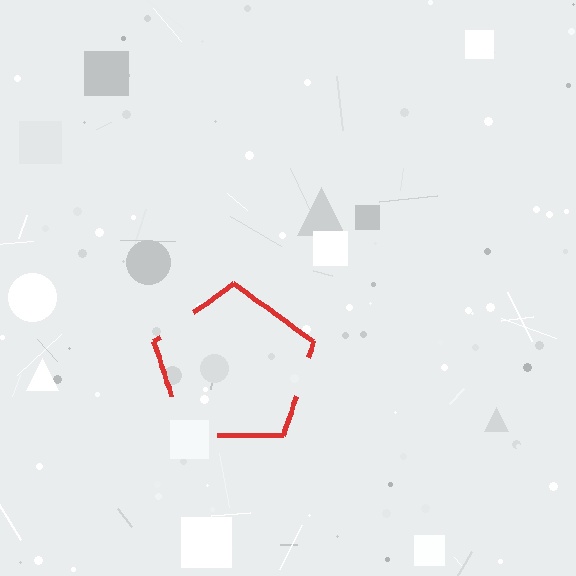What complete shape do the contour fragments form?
The contour fragments form a pentagon.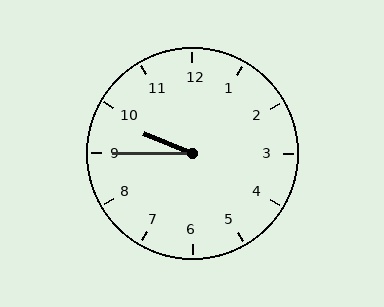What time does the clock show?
9:45.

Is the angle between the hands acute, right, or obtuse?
It is acute.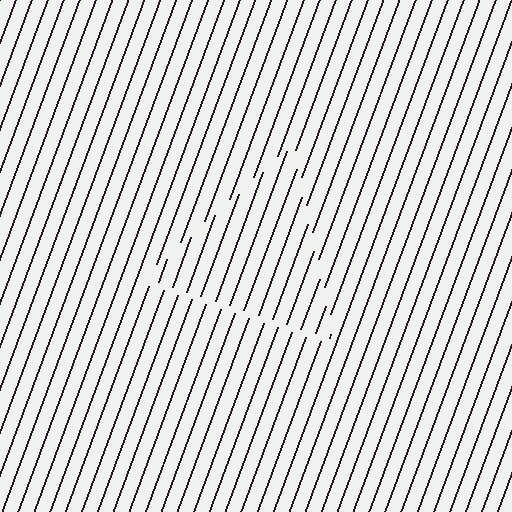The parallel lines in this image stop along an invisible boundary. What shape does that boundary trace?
An illusory triangle. The interior of the shape contains the same grating, shifted by half a period — the contour is defined by the phase discontinuity where line-ends from the inner and outer gratings abut.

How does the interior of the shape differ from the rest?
The interior of the shape contains the same grating, shifted by half a period — the contour is defined by the phase discontinuity where line-ends from the inner and outer gratings abut.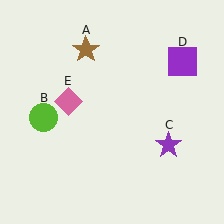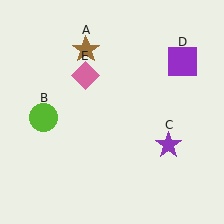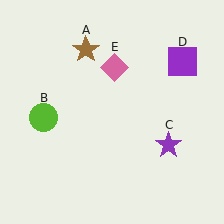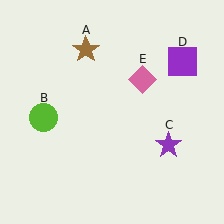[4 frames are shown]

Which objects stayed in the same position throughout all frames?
Brown star (object A) and lime circle (object B) and purple star (object C) and purple square (object D) remained stationary.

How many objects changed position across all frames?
1 object changed position: pink diamond (object E).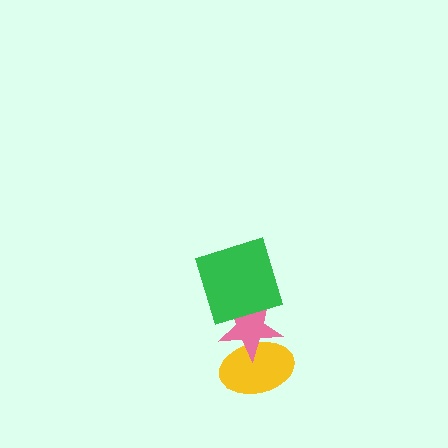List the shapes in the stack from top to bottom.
From top to bottom: the green square, the pink star, the yellow ellipse.